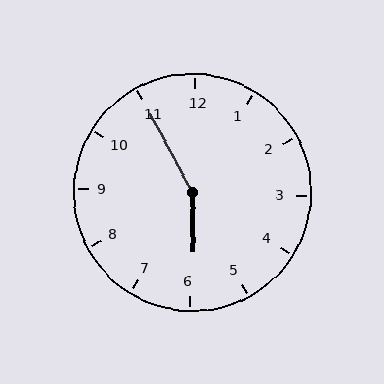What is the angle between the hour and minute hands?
Approximately 152 degrees.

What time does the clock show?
5:55.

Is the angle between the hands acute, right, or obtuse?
It is obtuse.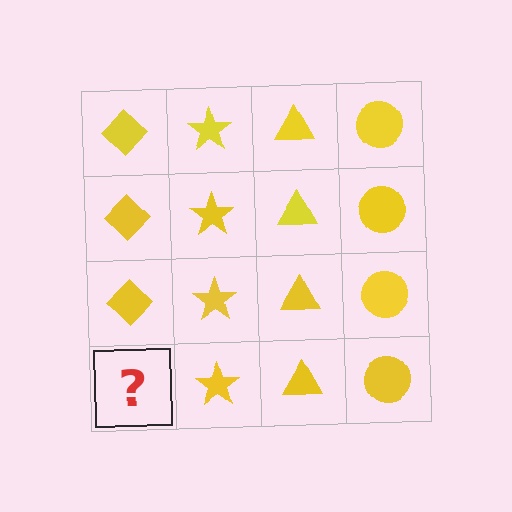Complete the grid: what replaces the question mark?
The question mark should be replaced with a yellow diamond.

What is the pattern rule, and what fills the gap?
The rule is that each column has a consistent shape. The gap should be filled with a yellow diamond.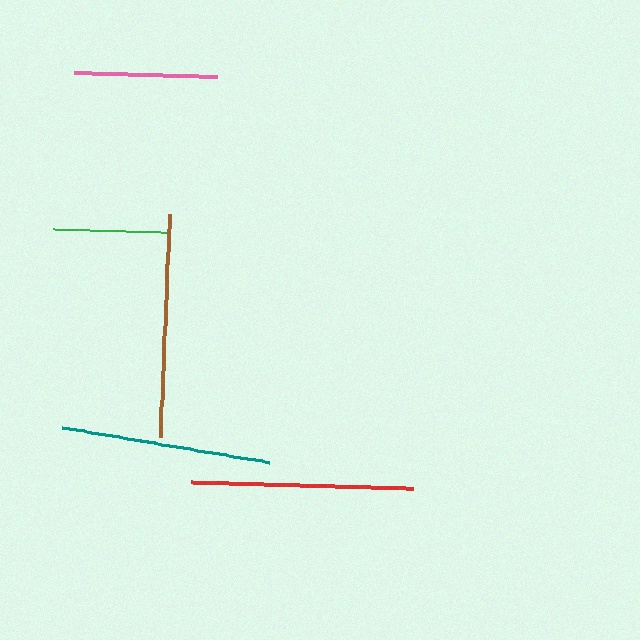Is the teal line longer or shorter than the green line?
The teal line is longer than the green line.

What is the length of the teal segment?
The teal segment is approximately 210 pixels long.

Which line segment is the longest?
The brown line is the longest at approximately 223 pixels.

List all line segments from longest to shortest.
From longest to shortest: brown, red, teal, pink, green.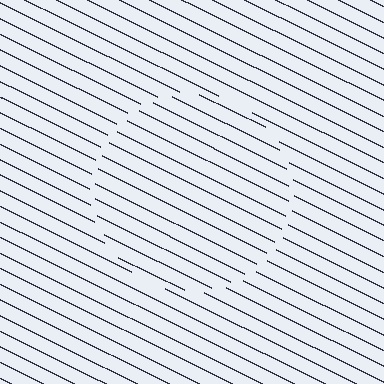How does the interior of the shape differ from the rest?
The interior of the shape contains the same grating, shifted by half a period — the contour is defined by the phase discontinuity where line-ends from the inner and outer gratings abut.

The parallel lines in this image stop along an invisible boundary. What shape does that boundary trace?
An illusory circle. The interior of the shape contains the same grating, shifted by half a period — the contour is defined by the phase discontinuity where line-ends from the inner and outer gratings abut.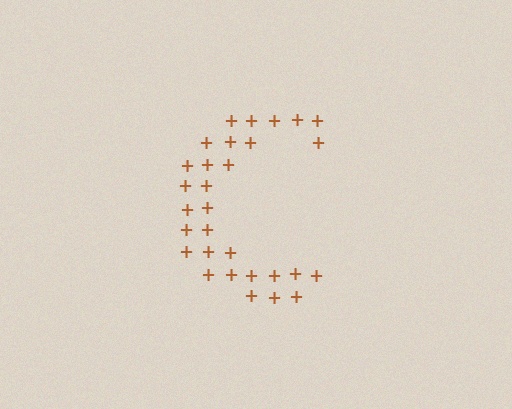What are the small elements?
The small elements are plus signs.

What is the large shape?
The large shape is the letter C.